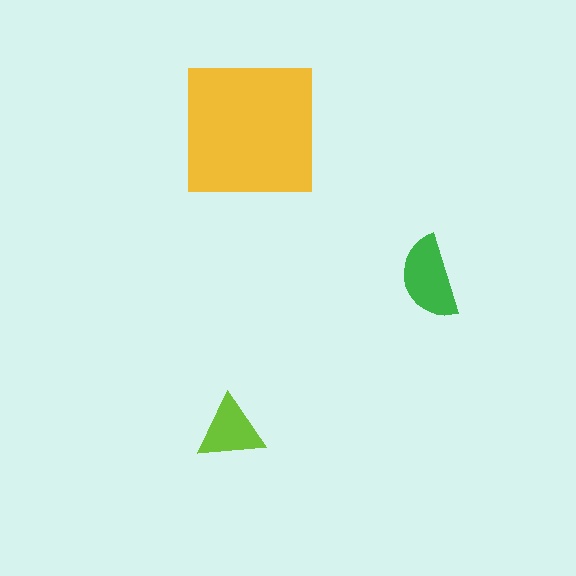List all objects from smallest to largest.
The lime triangle, the green semicircle, the yellow square.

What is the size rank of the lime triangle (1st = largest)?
3rd.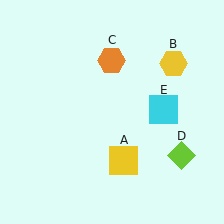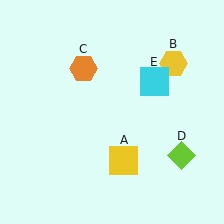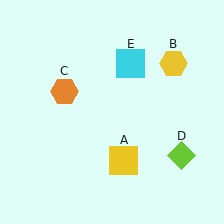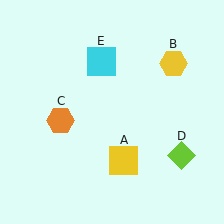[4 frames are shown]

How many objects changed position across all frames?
2 objects changed position: orange hexagon (object C), cyan square (object E).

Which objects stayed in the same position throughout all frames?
Yellow square (object A) and yellow hexagon (object B) and lime diamond (object D) remained stationary.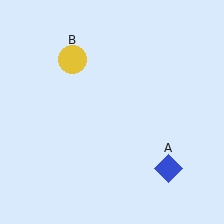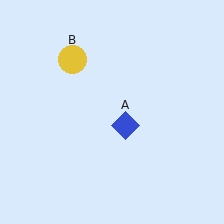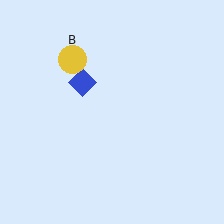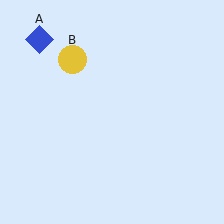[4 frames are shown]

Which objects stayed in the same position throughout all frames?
Yellow circle (object B) remained stationary.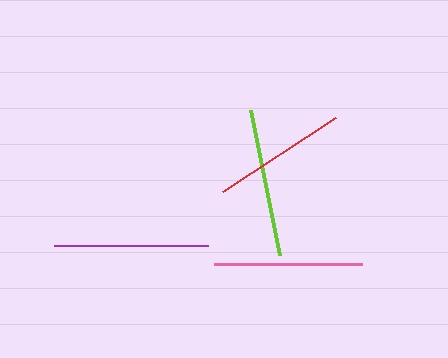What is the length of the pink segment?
The pink segment is approximately 148 pixels long.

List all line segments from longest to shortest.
From longest to shortest: purple, lime, pink, red.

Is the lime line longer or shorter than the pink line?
The lime line is longer than the pink line.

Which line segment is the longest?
The purple line is the longest at approximately 155 pixels.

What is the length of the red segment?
The red segment is approximately 135 pixels long.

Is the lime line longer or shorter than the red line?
The lime line is longer than the red line.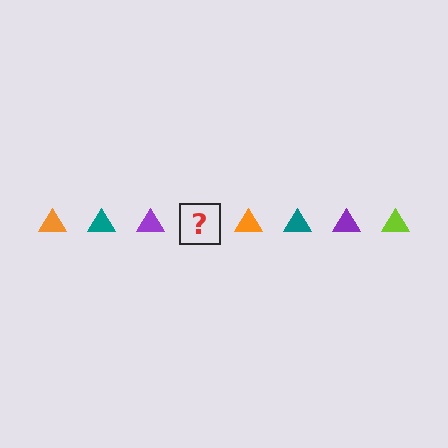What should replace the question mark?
The question mark should be replaced with a lime triangle.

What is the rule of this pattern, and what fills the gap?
The rule is that the pattern cycles through orange, teal, purple, lime triangles. The gap should be filled with a lime triangle.